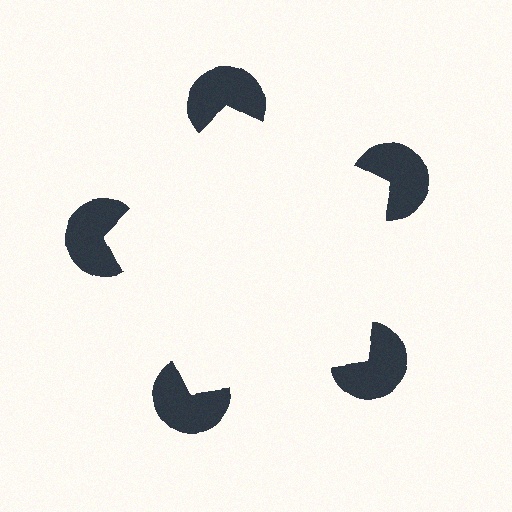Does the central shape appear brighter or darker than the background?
It typically appears slightly brighter than the background, even though no actual brightness change is drawn.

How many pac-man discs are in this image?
There are 5 — one at each vertex of the illusory pentagon.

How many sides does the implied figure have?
5 sides.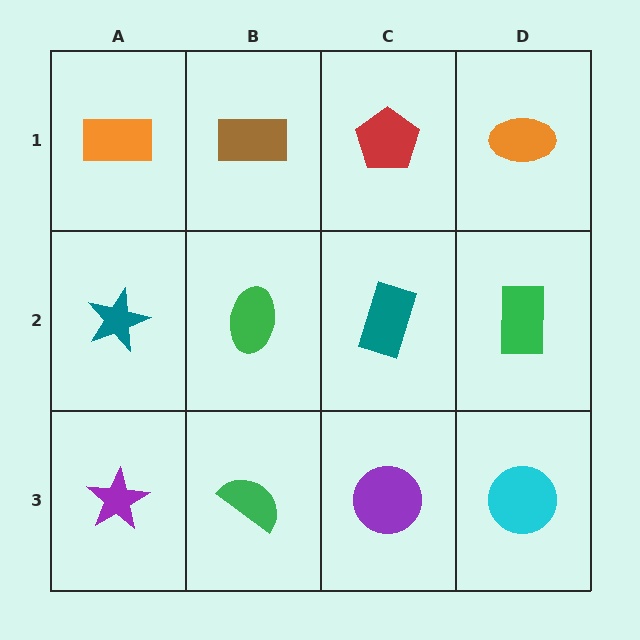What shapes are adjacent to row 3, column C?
A teal rectangle (row 2, column C), a green semicircle (row 3, column B), a cyan circle (row 3, column D).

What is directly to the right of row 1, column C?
An orange ellipse.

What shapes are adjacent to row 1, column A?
A teal star (row 2, column A), a brown rectangle (row 1, column B).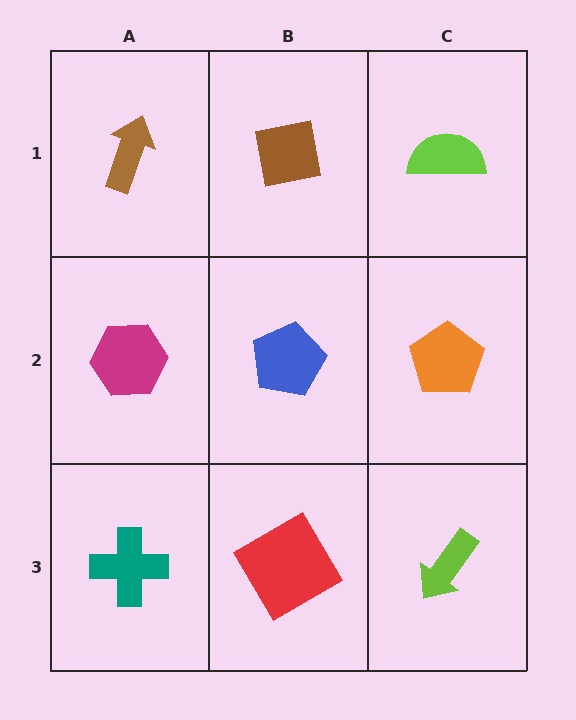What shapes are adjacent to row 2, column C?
A lime semicircle (row 1, column C), a lime arrow (row 3, column C), a blue pentagon (row 2, column B).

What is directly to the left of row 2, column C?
A blue pentagon.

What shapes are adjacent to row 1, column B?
A blue pentagon (row 2, column B), a brown arrow (row 1, column A), a lime semicircle (row 1, column C).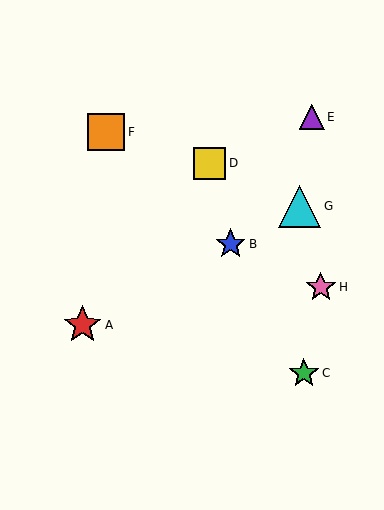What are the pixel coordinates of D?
Object D is at (210, 163).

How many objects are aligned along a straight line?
3 objects (A, B, G) are aligned along a straight line.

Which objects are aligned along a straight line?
Objects A, B, G are aligned along a straight line.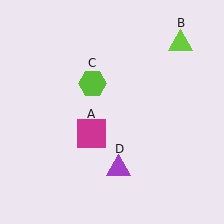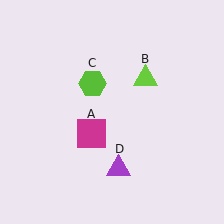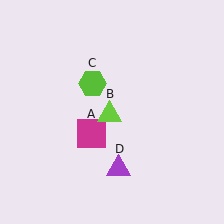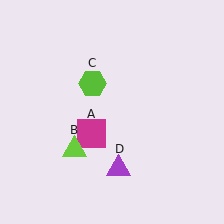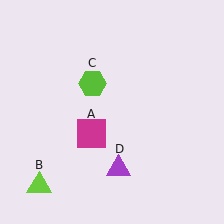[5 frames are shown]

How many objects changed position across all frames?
1 object changed position: lime triangle (object B).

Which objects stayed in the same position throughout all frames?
Magenta square (object A) and lime hexagon (object C) and purple triangle (object D) remained stationary.